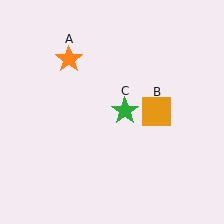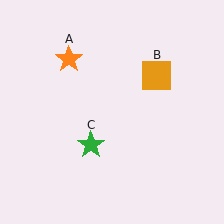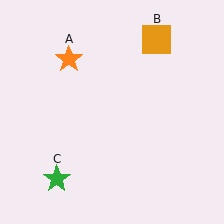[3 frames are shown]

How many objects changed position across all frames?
2 objects changed position: orange square (object B), green star (object C).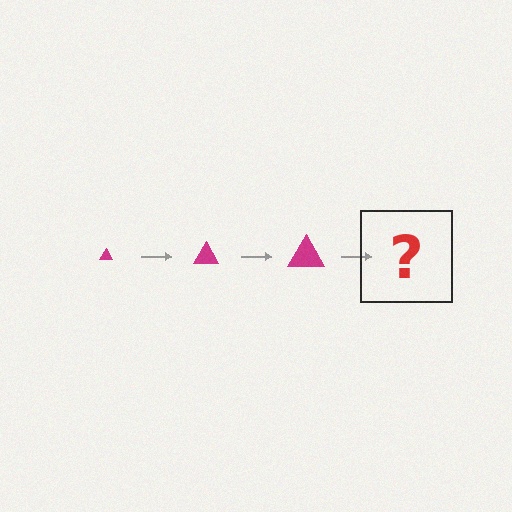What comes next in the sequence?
The next element should be a magenta triangle, larger than the previous one.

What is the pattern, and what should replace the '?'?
The pattern is that the triangle gets progressively larger each step. The '?' should be a magenta triangle, larger than the previous one.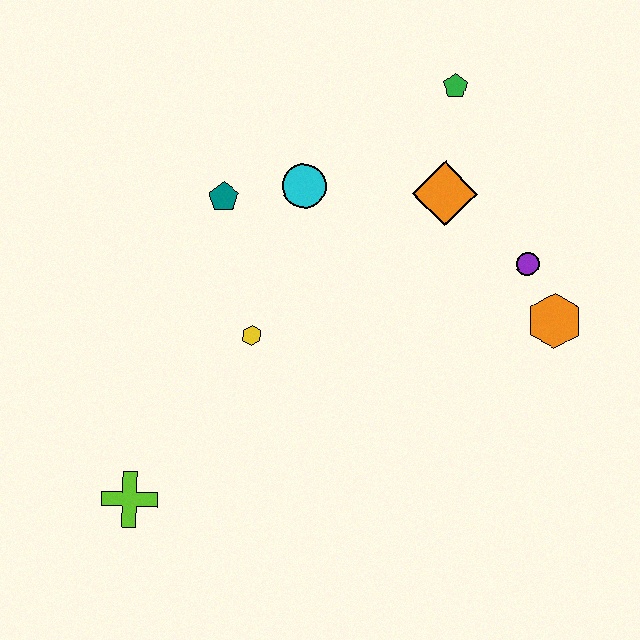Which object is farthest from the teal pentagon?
The orange hexagon is farthest from the teal pentagon.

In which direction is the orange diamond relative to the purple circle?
The orange diamond is to the left of the purple circle.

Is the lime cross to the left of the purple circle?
Yes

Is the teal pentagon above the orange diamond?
No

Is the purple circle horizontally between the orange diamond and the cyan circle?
No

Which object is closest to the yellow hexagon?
The teal pentagon is closest to the yellow hexagon.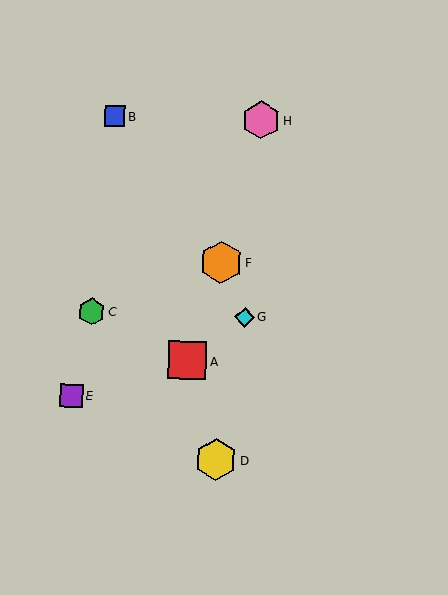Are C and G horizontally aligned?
Yes, both are at y≈312.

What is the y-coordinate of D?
Object D is at y≈460.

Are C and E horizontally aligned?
No, C is at y≈312 and E is at y≈396.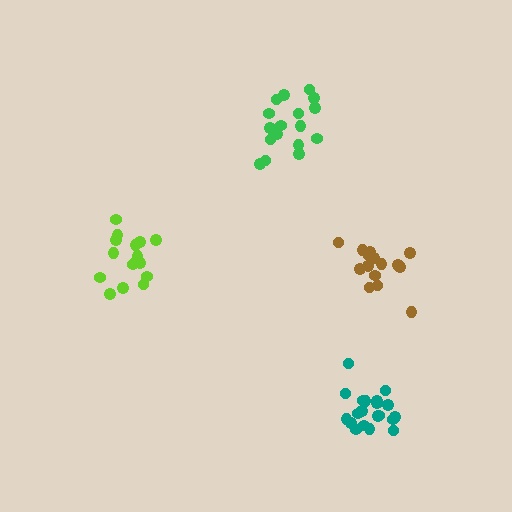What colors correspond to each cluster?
The clusters are colored: lime, teal, brown, green.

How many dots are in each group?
Group 1: 16 dots, Group 2: 20 dots, Group 3: 15 dots, Group 4: 18 dots (69 total).